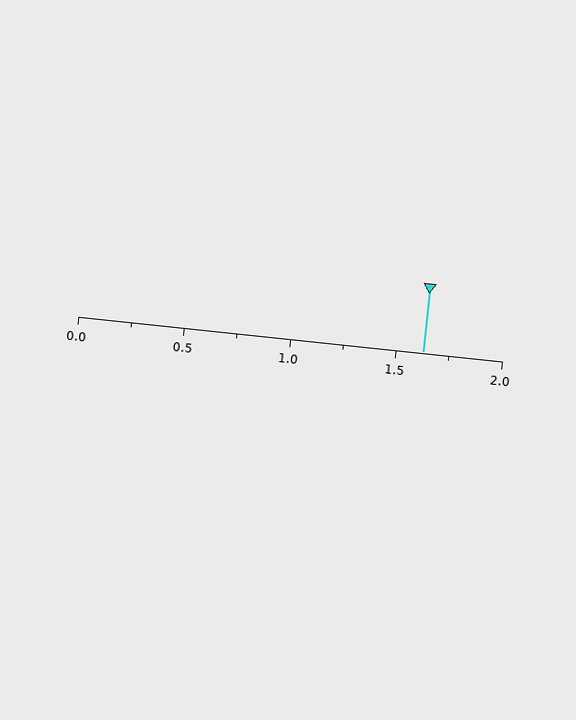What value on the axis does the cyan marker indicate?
The marker indicates approximately 1.62.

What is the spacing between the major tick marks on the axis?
The major ticks are spaced 0.5 apart.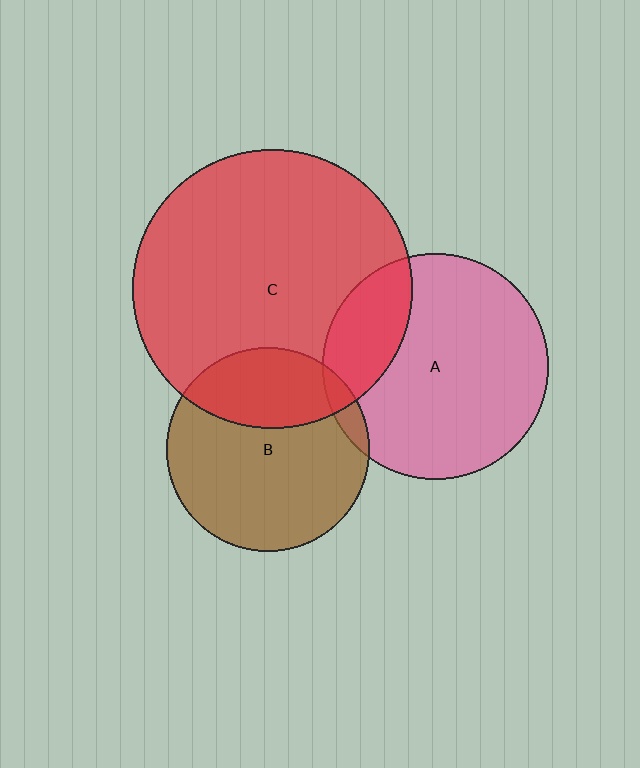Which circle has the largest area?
Circle C (red).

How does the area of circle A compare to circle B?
Approximately 1.2 times.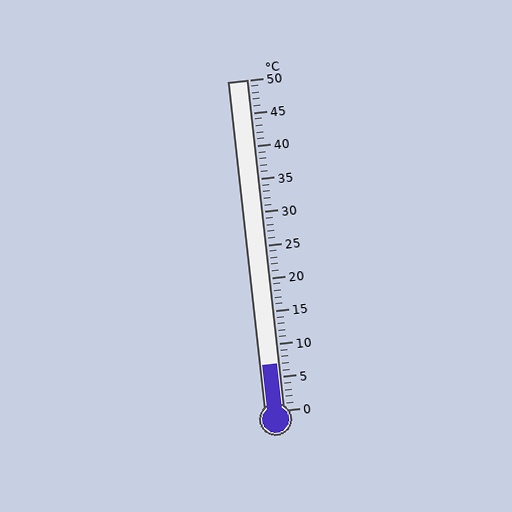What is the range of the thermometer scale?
The thermometer scale ranges from 0°C to 50°C.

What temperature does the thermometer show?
The thermometer shows approximately 7°C.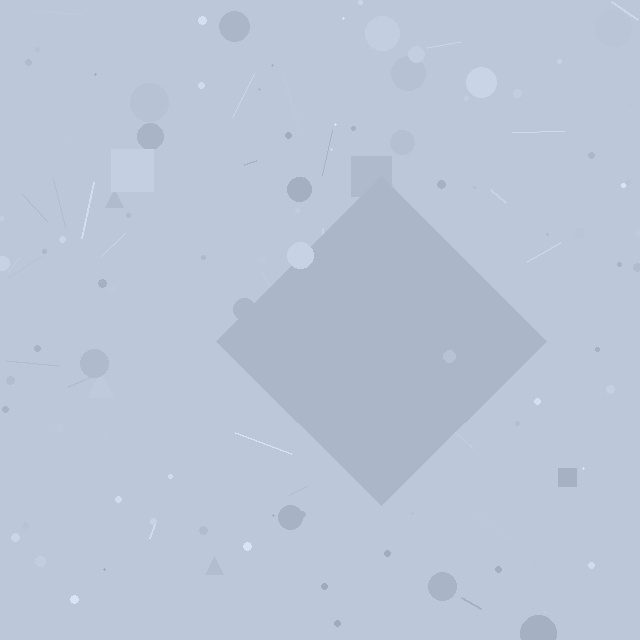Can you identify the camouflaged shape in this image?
The camouflaged shape is a diamond.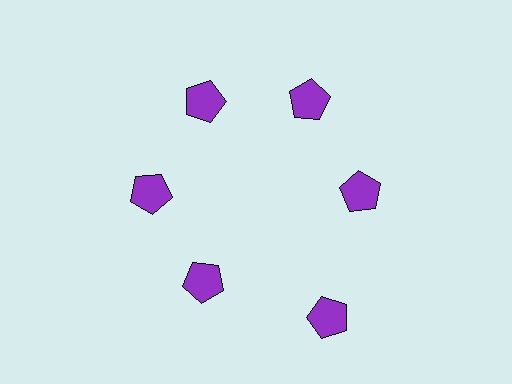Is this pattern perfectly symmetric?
No. The 6 purple pentagons are arranged in a ring, but one element near the 5 o'clock position is pushed outward from the center, breaking the 6-fold rotational symmetry.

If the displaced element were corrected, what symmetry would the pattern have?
It would have 6-fold rotational symmetry — the pattern would map onto itself every 60 degrees.